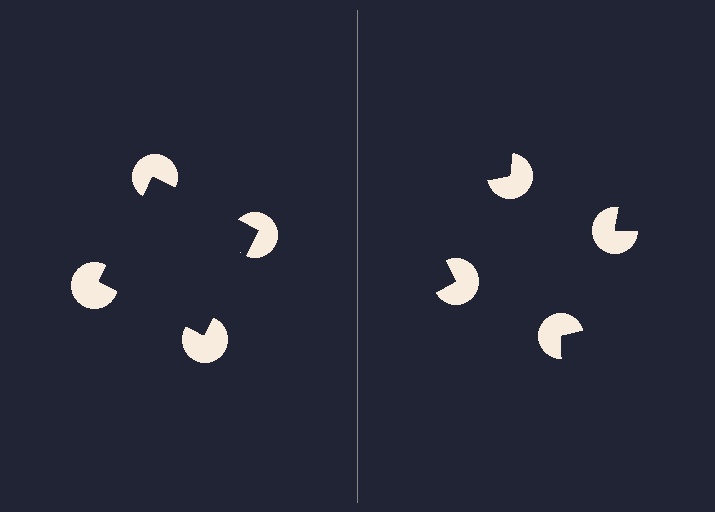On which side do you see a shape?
An illusory square appears on the left side. On the right side the wedge cuts are rotated, so no coherent shape forms.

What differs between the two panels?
The pac-man discs are positioned identically on both sides; only the wedge orientations differ. On the left they align to a square; on the right they are misaligned.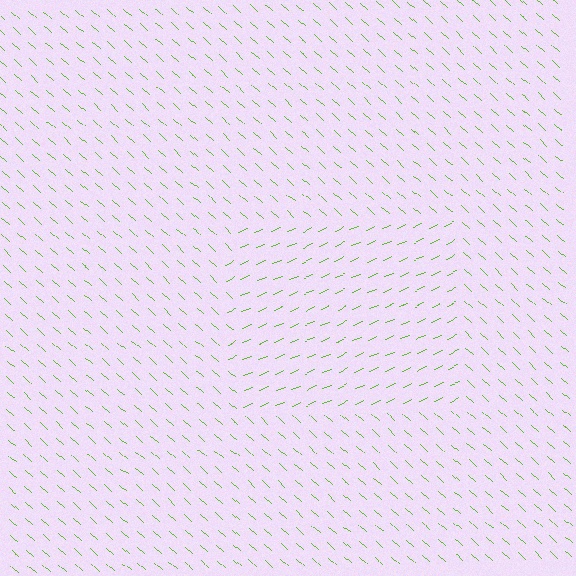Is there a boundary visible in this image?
Yes, there is a texture boundary formed by a change in line orientation.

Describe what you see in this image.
The image is filled with small lime line segments. A rectangle region in the image has lines oriented differently from the surrounding lines, creating a visible texture boundary.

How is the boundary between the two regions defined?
The boundary is defined purely by a change in line orientation (approximately 65 degrees difference). All lines are the same color and thickness.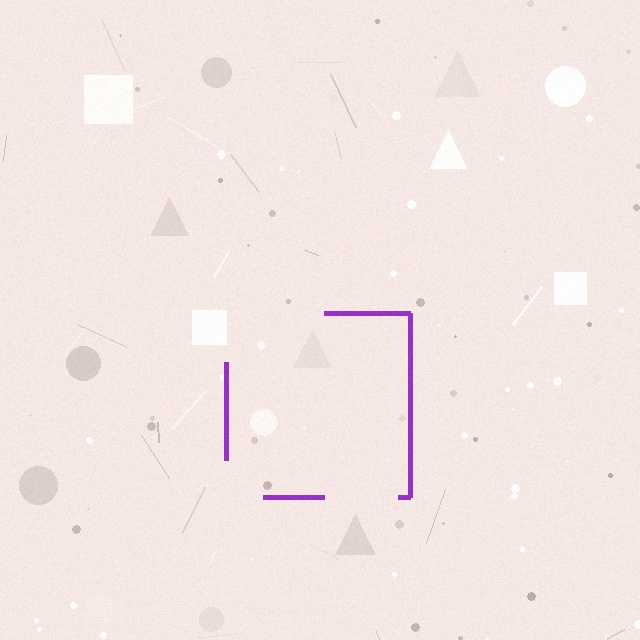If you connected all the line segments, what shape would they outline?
They would outline a square.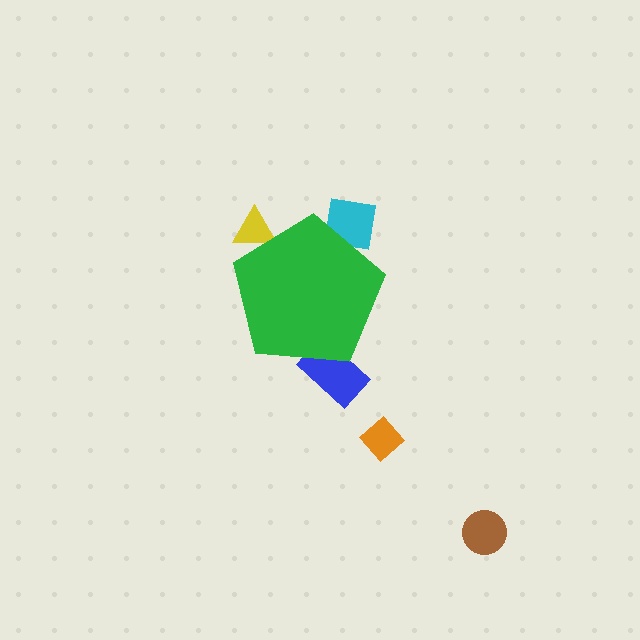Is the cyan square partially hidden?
Yes, the cyan square is partially hidden behind the green pentagon.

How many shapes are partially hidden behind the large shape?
3 shapes are partially hidden.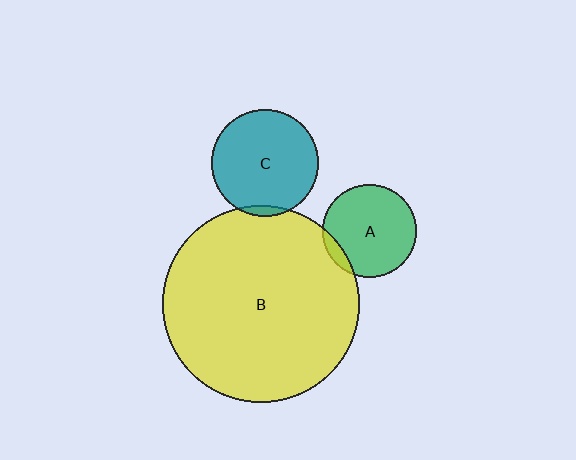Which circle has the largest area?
Circle B (yellow).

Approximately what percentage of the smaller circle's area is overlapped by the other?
Approximately 5%.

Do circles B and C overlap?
Yes.